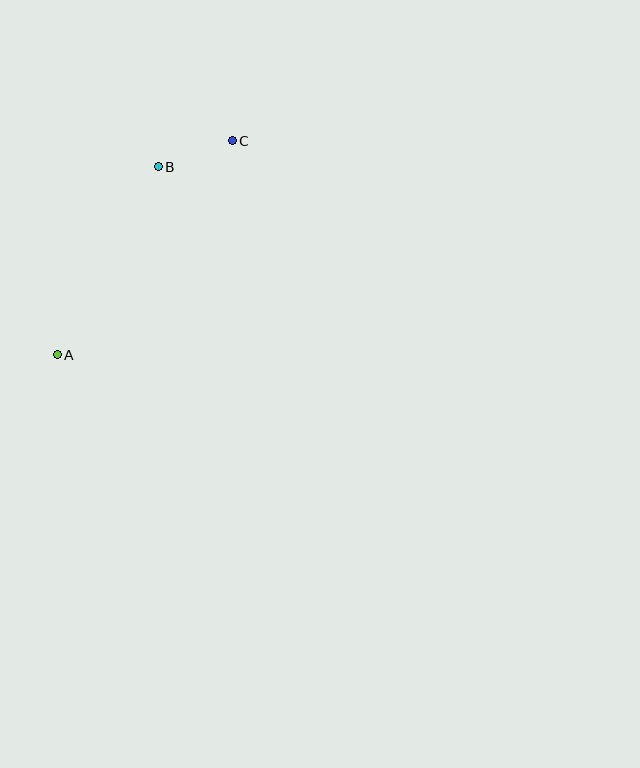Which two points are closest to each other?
Points B and C are closest to each other.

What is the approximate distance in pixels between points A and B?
The distance between A and B is approximately 213 pixels.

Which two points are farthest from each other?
Points A and C are farthest from each other.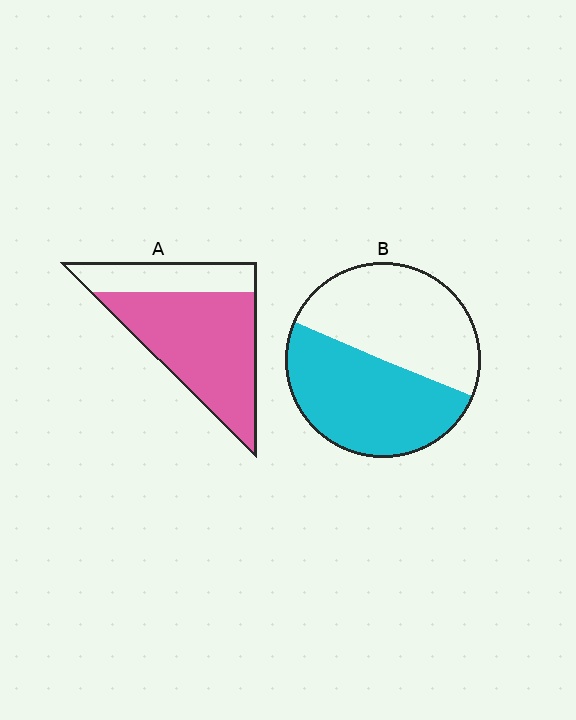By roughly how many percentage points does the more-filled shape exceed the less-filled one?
By roughly 20 percentage points (A over B).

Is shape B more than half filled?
Roughly half.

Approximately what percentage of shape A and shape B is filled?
A is approximately 70% and B is approximately 50%.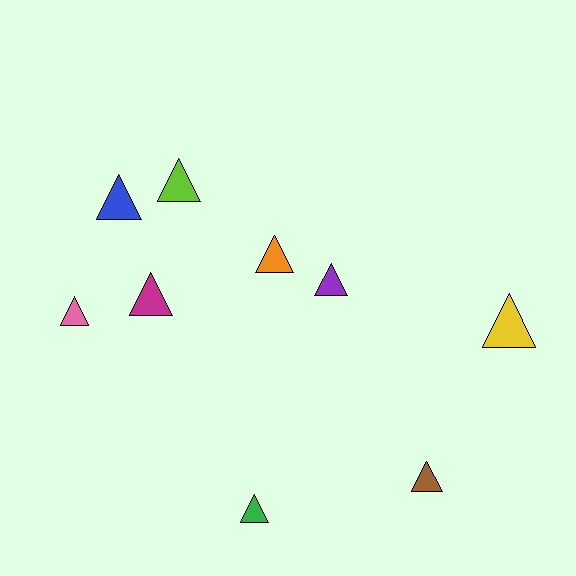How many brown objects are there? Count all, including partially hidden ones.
There is 1 brown object.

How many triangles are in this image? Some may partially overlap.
There are 9 triangles.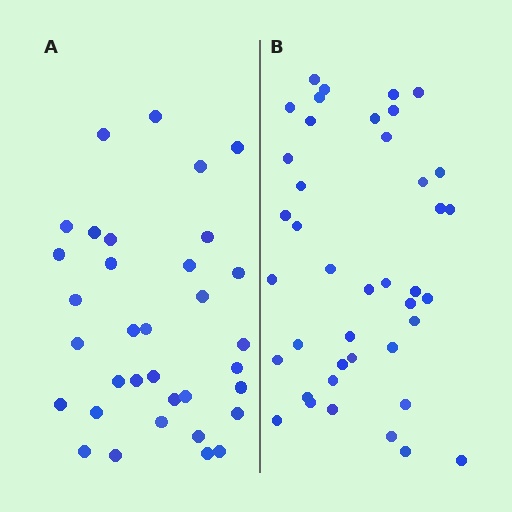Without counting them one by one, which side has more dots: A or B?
Region B (the right region) has more dots.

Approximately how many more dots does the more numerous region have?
Region B has roughly 8 or so more dots than region A.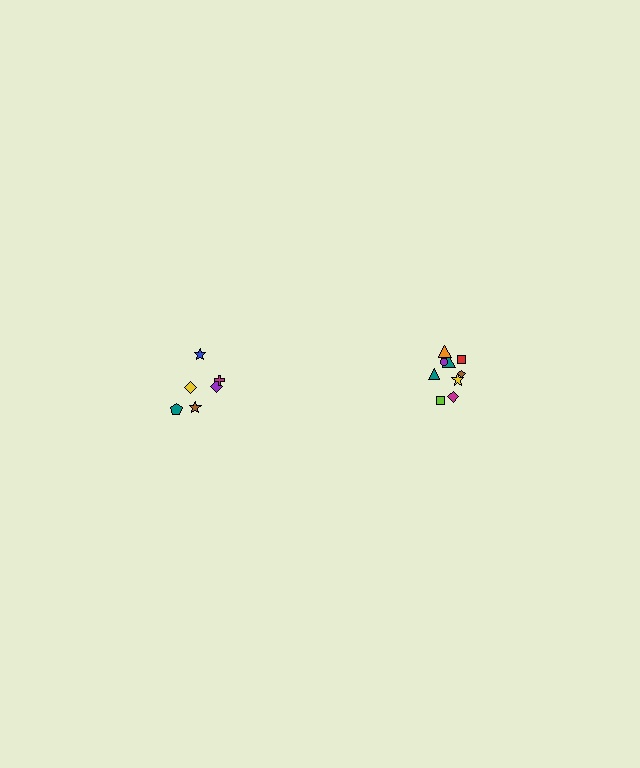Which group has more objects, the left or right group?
The right group.